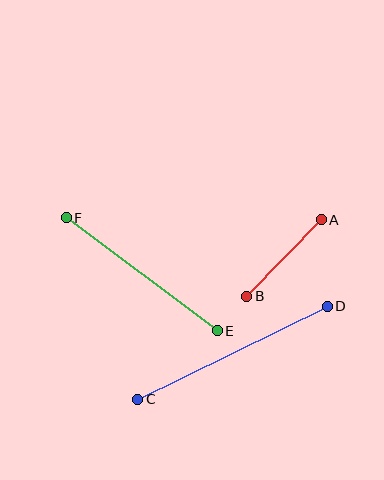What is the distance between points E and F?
The distance is approximately 189 pixels.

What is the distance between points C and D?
The distance is approximately 211 pixels.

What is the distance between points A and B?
The distance is approximately 107 pixels.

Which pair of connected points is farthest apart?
Points C and D are farthest apart.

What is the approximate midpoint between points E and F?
The midpoint is at approximately (142, 274) pixels.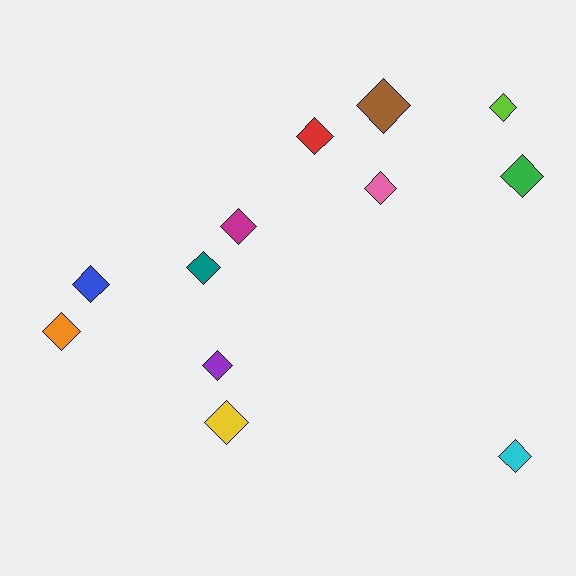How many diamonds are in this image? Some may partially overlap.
There are 12 diamonds.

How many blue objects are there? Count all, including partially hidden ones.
There is 1 blue object.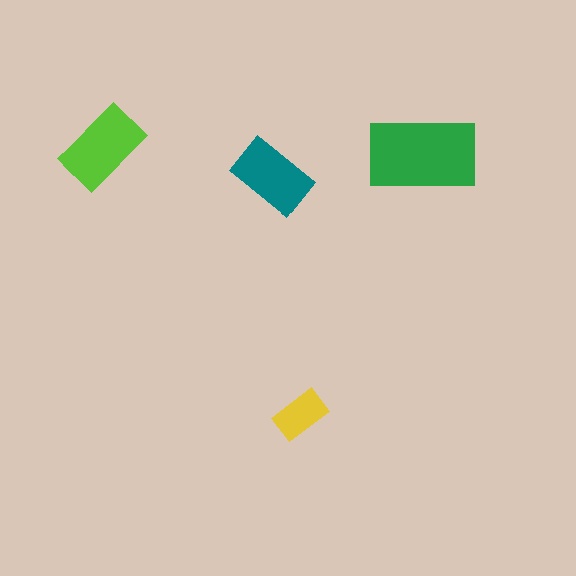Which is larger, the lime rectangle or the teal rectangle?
The lime one.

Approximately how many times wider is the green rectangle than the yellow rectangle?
About 2 times wider.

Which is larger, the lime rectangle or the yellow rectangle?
The lime one.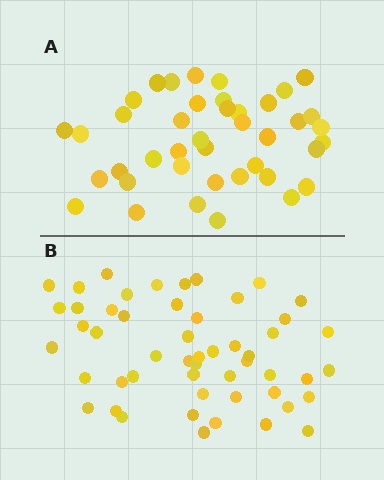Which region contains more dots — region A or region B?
Region B (the bottom region) has more dots.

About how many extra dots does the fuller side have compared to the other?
Region B has roughly 12 or so more dots than region A.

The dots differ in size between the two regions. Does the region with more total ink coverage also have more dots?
No. Region A has more total ink coverage because its dots are larger, but region B actually contains more individual dots. Total area can be misleading — the number of items is what matters here.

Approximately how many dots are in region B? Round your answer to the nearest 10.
About 50 dots. (The exact count is 52, which rounds to 50.)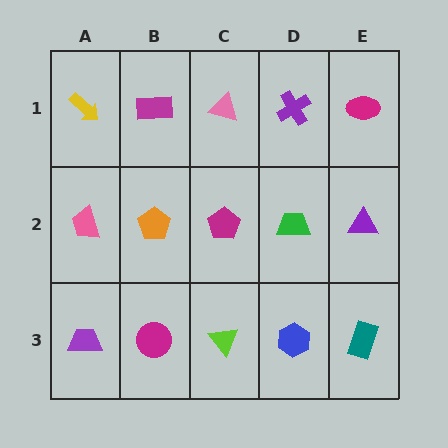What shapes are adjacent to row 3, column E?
A purple triangle (row 2, column E), a blue hexagon (row 3, column D).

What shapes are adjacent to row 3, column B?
An orange pentagon (row 2, column B), a purple trapezoid (row 3, column A), a lime triangle (row 3, column C).